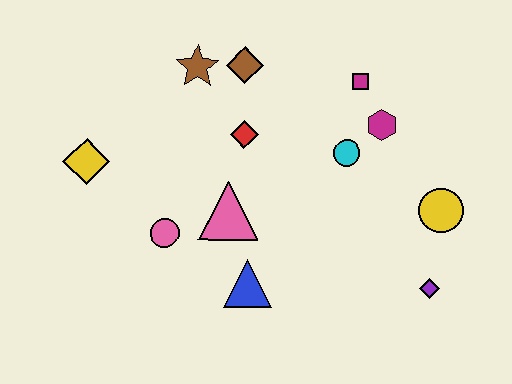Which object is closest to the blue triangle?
The pink triangle is closest to the blue triangle.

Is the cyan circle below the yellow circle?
No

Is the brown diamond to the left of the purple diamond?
Yes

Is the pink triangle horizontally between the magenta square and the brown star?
Yes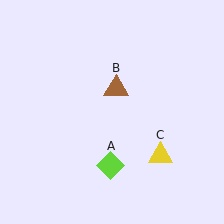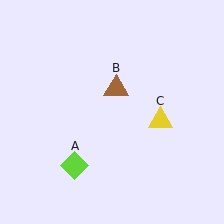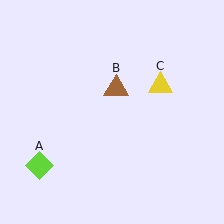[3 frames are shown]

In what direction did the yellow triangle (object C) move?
The yellow triangle (object C) moved up.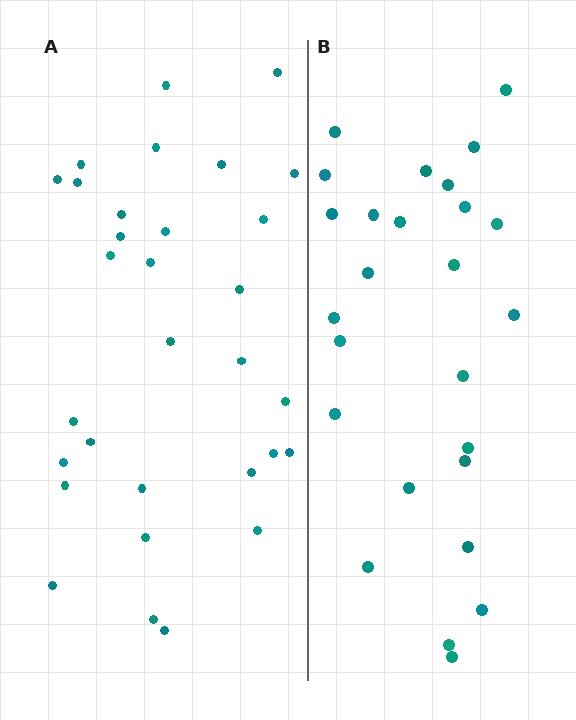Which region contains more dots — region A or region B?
Region A (the left region) has more dots.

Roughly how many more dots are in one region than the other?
Region A has about 5 more dots than region B.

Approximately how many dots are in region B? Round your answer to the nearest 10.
About 30 dots. (The exact count is 26, which rounds to 30.)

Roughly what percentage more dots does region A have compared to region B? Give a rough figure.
About 20% more.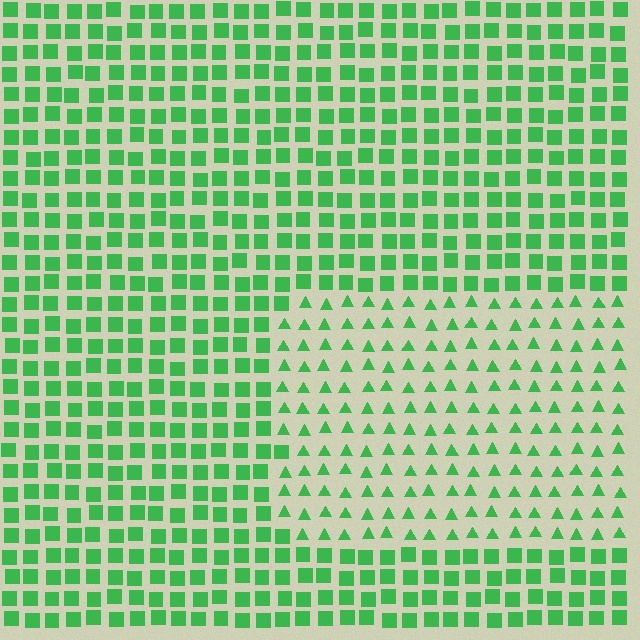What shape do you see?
I see a rectangle.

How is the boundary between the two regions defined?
The boundary is defined by a change in element shape: triangles inside vs. squares outside. All elements share the same color and spacing.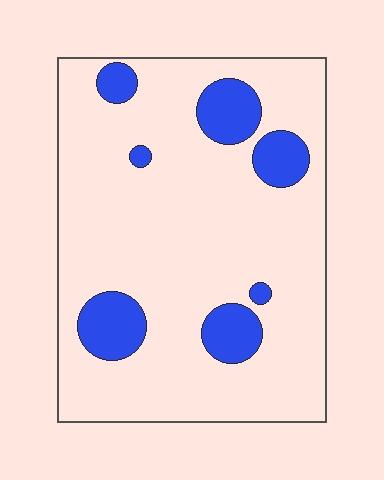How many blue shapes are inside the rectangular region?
7.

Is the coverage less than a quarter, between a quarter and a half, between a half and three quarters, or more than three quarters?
Less than a quarter.